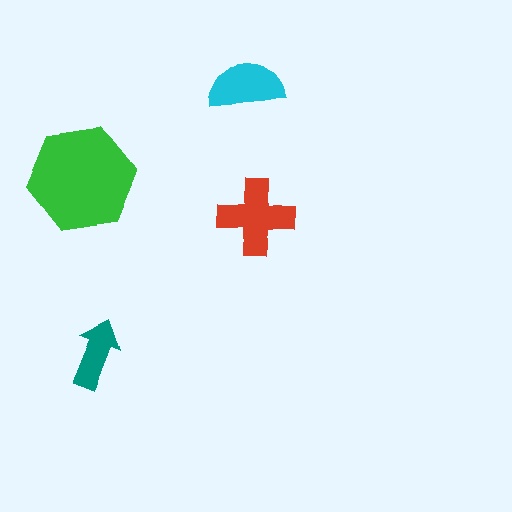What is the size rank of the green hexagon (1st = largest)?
1st.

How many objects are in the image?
There are 4 objects in the image.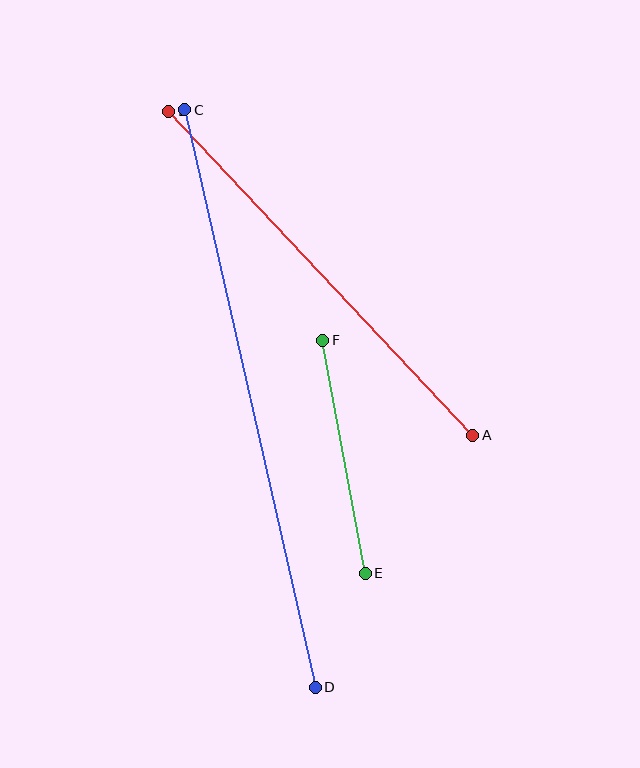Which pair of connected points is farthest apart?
Points C and D are farthest apart.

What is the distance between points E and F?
The distance is approximately 236 pixels.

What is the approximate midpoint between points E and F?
The midpoint is at approximately (344, 457) pixels.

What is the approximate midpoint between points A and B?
The midpoint is at approximately (321, 273) pixels.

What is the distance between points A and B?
The distance is approximately 444 pixels.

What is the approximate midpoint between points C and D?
The midpoint is at approximately (250, 398) pixels.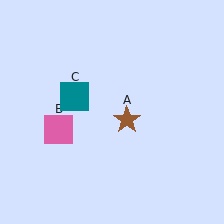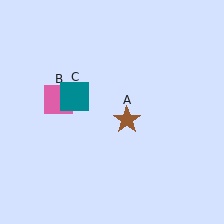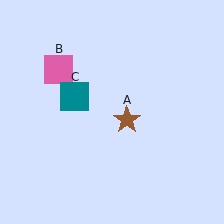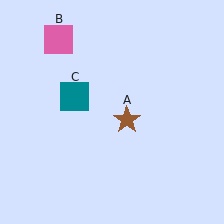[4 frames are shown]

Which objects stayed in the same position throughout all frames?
Brown star (object A) and teal square (object C) remained stationary.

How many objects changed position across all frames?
1 object changed position: pink square (object B).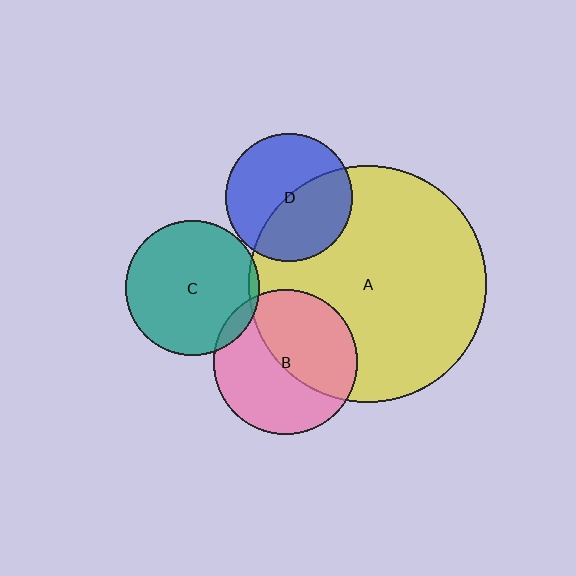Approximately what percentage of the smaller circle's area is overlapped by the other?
Approximately 45%.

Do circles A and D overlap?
Yes.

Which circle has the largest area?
Circle A (yellow).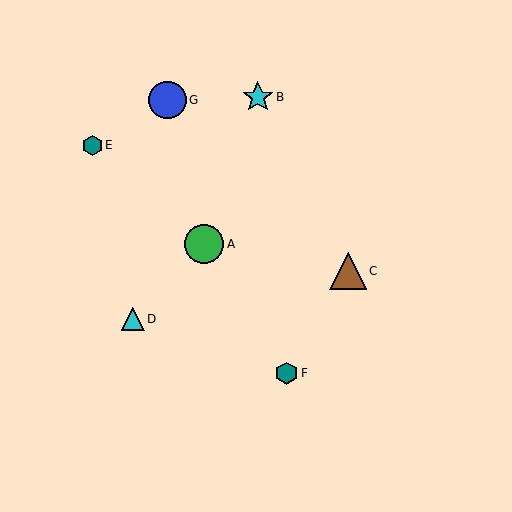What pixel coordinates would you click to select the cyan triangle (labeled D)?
Click at (133, 319) to select the cyan triangle D.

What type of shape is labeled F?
Shape F is a teal hexagon.